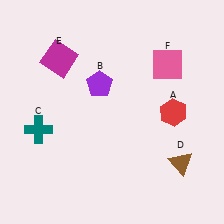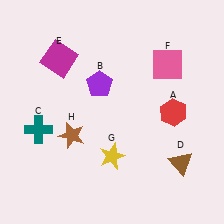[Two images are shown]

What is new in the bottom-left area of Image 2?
A yellow star (G) was added in the bottom-left area of Image 2.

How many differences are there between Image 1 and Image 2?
There are 2 differences between the two images.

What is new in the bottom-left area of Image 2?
A brown star (H) was added in the bottom-left area of Image 2.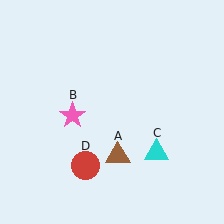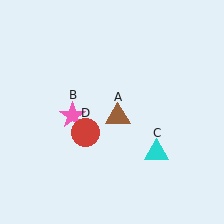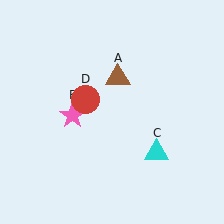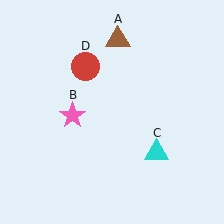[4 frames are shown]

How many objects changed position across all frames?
2 objects changed position: brown triangle (object A), red circle (object D).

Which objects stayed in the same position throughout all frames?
Pink star (object B) and cyan triangle (object C) remained stationary.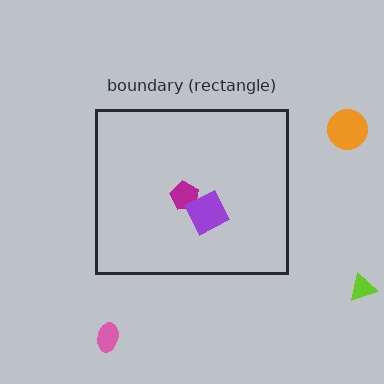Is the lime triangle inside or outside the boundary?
Outside.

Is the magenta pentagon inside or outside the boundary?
Inside.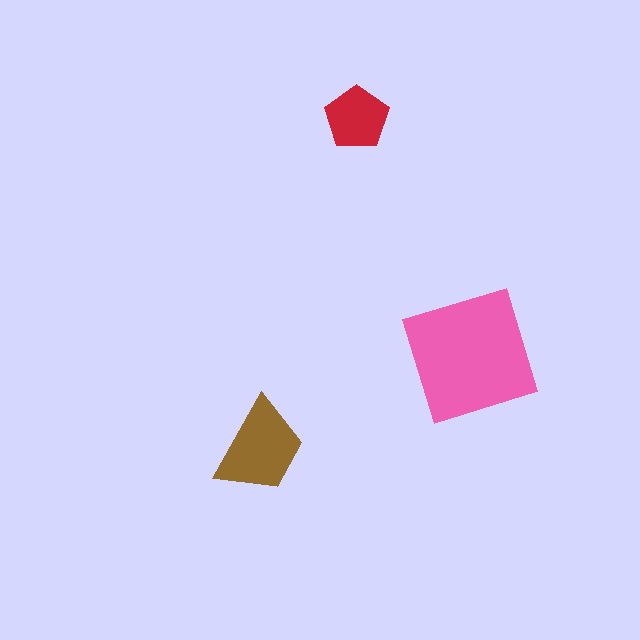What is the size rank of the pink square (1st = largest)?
1st.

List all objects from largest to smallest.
The pink square, the brown trapezoid, the red pentagon.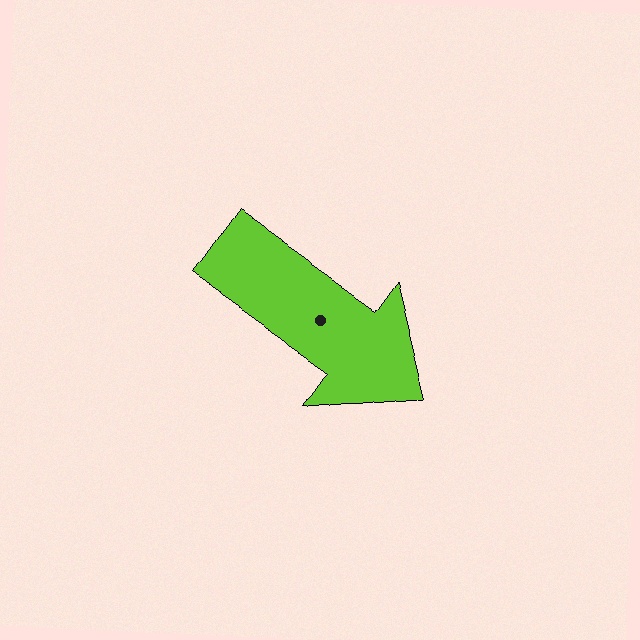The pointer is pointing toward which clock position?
Roughly 4 o'clock.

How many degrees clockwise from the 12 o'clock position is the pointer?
Approximately 125 degrees.